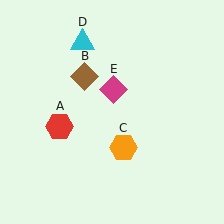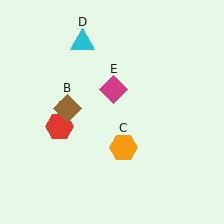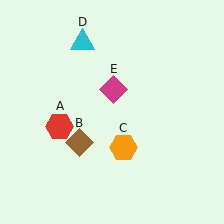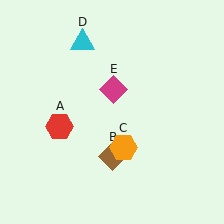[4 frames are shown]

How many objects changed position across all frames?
1 object changed position: brown diamond (object B).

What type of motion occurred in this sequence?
The brown diamond (object B) rotated counterclockwise around the center of the scene.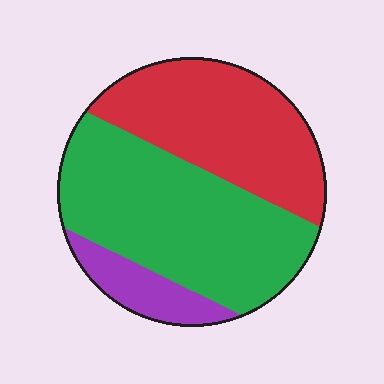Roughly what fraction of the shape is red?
Red takes up about three eighths (3/8) of the shape.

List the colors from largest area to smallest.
From largest to smallest: green, red, purple.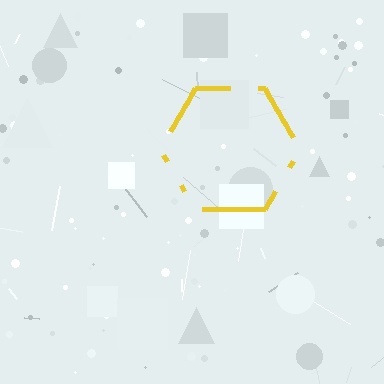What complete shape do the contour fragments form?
The contour fragments form a hexagon.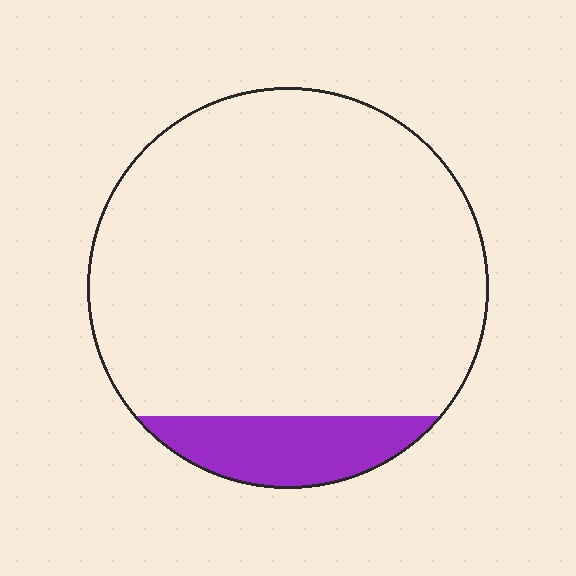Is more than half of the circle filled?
No.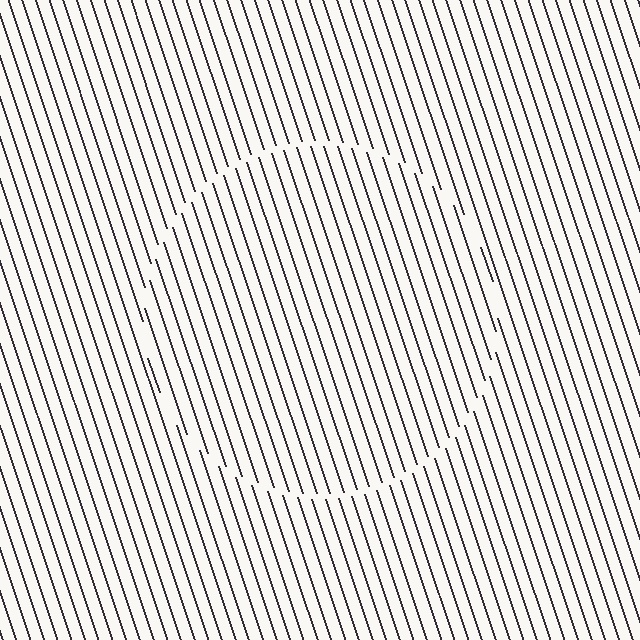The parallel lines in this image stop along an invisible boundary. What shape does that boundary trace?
An illusory circle. The interior of the shape contains the same grating, shifted by half a period — the contour is defined by the phase discontinuity where line-ends from the inner and outer gratings abut.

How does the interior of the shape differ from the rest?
The interior of the shape contains the same grating, shifted by half a period — the contour is defined by the phase discontinuity where line-ends from the inner and outer gratings abut.